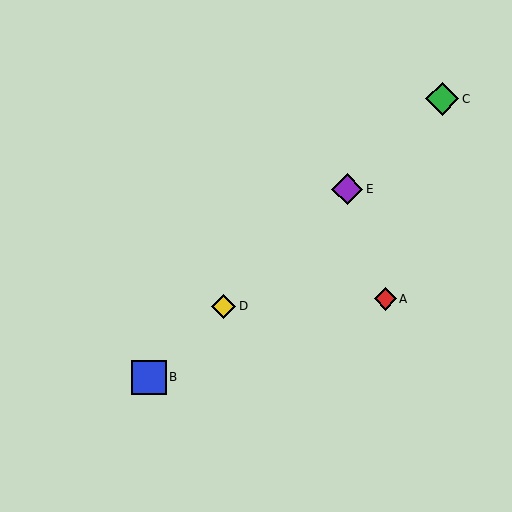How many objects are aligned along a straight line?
4 objects (B, C, D, E) are aligned along a straight line.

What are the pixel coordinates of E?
Object E is at (347, 189).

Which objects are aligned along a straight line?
Objects B, C, D, E are aligned along a straight line.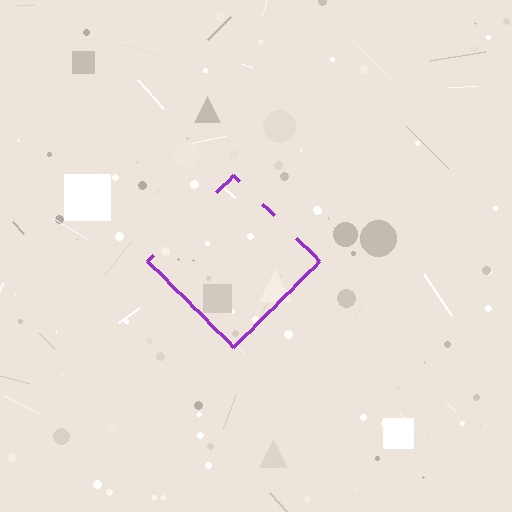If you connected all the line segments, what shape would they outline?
They would outline a diamond.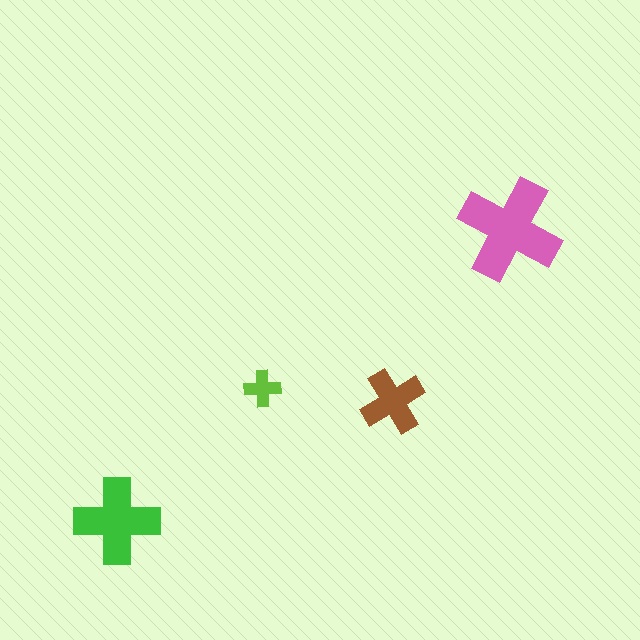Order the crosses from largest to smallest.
the pink one, the green one, the brown one, the lime one.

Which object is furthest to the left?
The green cross is leftmost.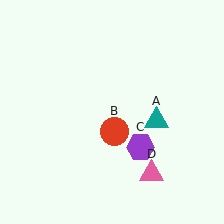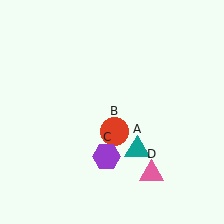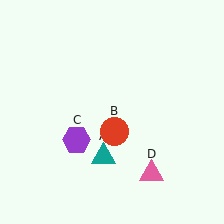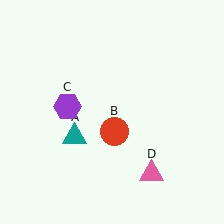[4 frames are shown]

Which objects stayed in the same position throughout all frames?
Red circle (object B) and pink triangle (object D) remained stationary.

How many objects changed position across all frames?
2 objects changed position: teal triangle (object A), purple hexagon (object C).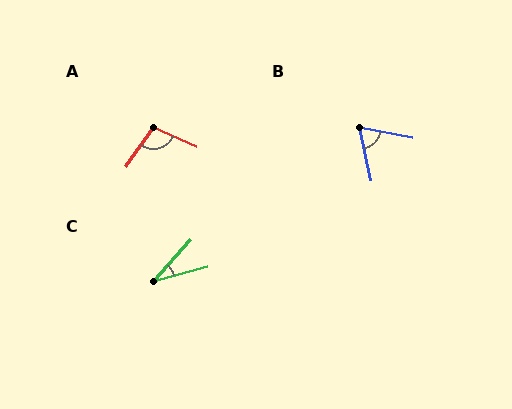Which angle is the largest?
A, at approximately 100 degrees.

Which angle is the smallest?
C, at approximately 32 degrees.